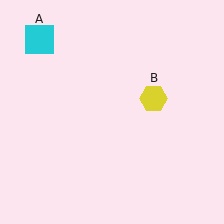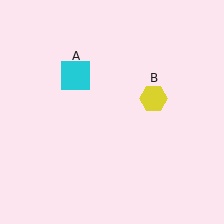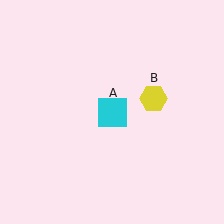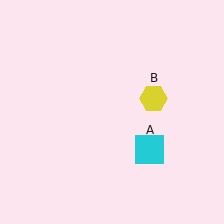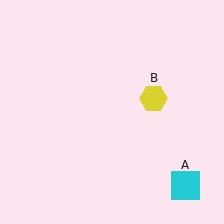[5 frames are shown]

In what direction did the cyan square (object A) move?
The cyan square (object A) moved down and to the right.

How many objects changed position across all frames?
1 object changed position: cyan square (object A).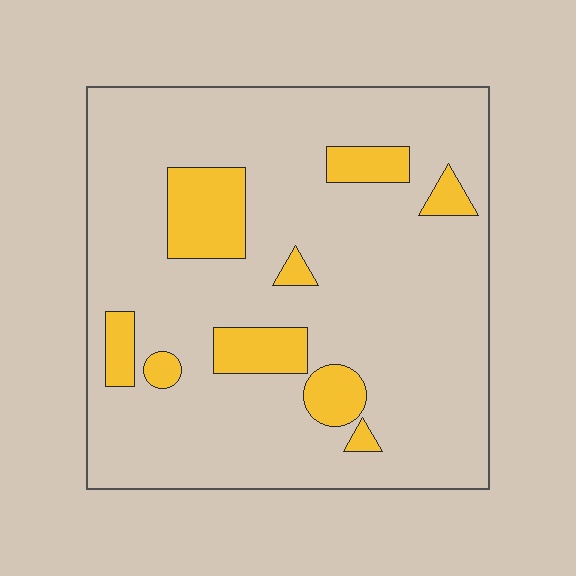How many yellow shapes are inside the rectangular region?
9.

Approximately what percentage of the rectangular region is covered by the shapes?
Approximately 15%.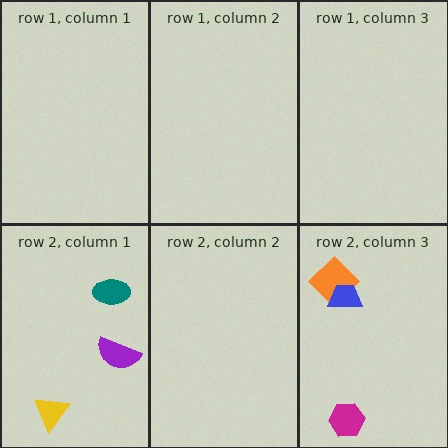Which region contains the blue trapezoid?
The row 2, column 3 region.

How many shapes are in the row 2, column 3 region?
3.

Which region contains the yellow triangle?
The row 2, column 1 region.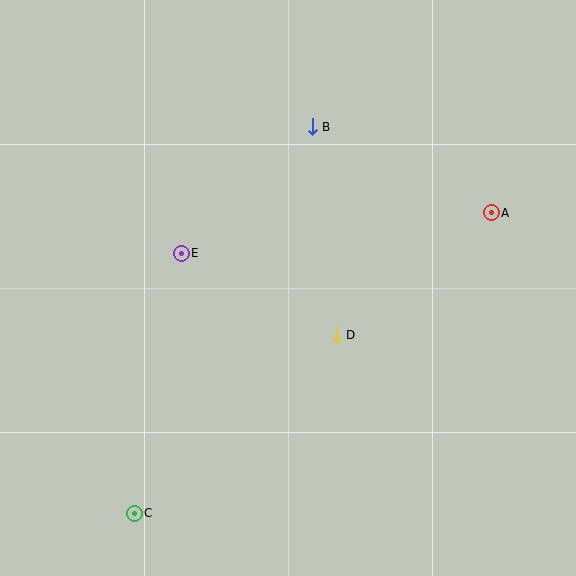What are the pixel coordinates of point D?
Point D is at (336, 335).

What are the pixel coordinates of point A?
Point A is at (491, 213).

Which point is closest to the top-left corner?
Point E is closest to the top-left corner.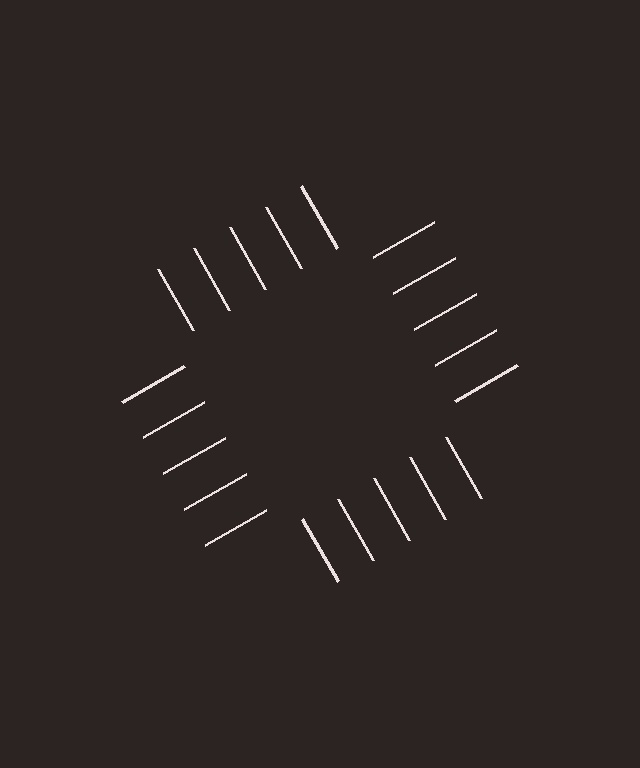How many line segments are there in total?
20 — 5 along each of the 4 edges.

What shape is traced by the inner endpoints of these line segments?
An illusory square — the line segments terminate on its edges but no continuous stroke is drawn.